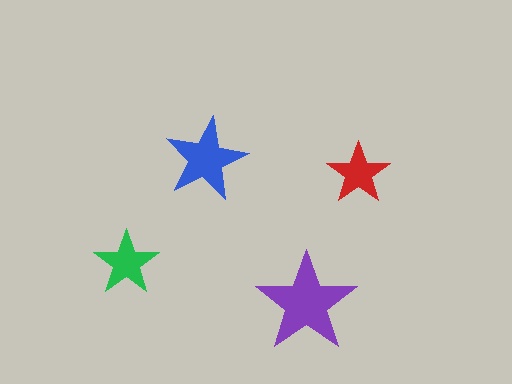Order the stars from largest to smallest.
the purple one, the blue one, the green one, the red one.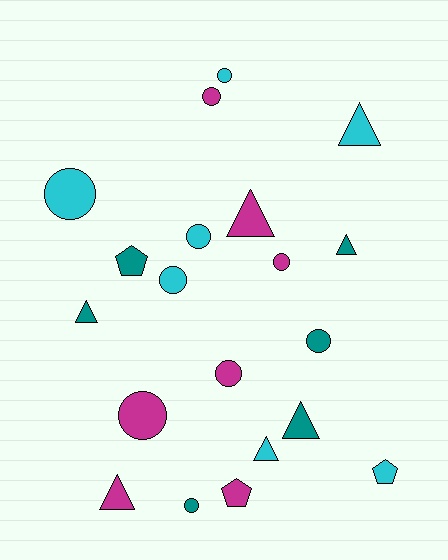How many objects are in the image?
There are 20 objects.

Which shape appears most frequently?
Circle, with 10 objects.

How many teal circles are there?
There are 2 teal circles.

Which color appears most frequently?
Cyan, with 7 objects.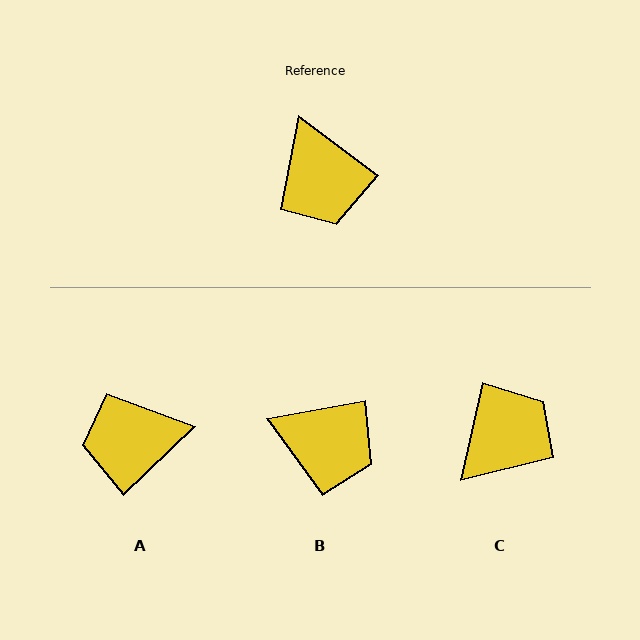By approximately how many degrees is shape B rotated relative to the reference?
Approximately 47 degrees counter-clockwise.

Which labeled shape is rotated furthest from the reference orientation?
C, about 114 degrees away.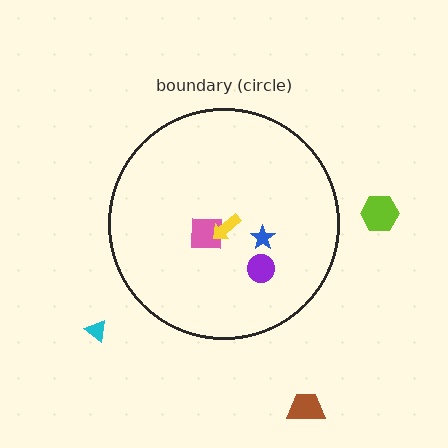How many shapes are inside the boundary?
4 inside, 3 outside.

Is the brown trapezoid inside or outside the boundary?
Outside.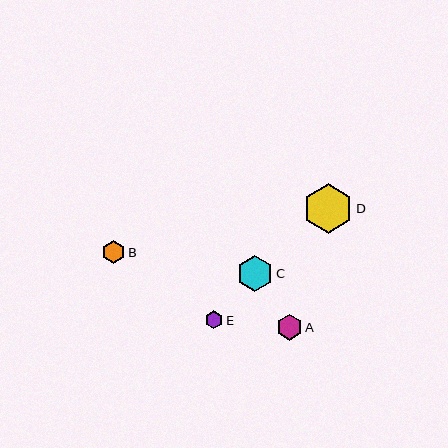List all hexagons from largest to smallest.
From largest to smallest: D, C, A, B, E.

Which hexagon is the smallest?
Hexagon E is the smallest with a size of approximately 18 pixels.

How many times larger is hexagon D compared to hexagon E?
Hexagon D is approximately 2.7 times the size of hexagon E.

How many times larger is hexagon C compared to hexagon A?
Hexagon C is approximately 1.4 times the size of hexagon A.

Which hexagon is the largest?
Hexagon D is the largest with a size of approximately 50 pixels.